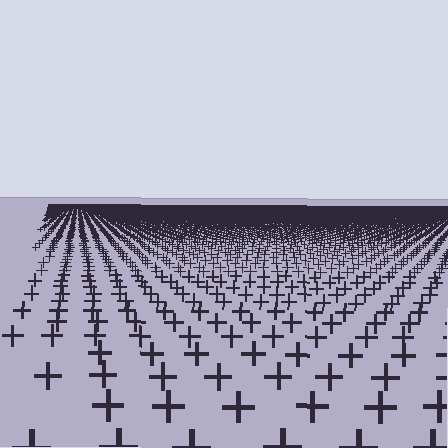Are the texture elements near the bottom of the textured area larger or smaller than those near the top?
Larger. Near the bottom, elements are closer to the viewer and appear at a bigger on-screen size.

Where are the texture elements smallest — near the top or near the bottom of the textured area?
Near the top.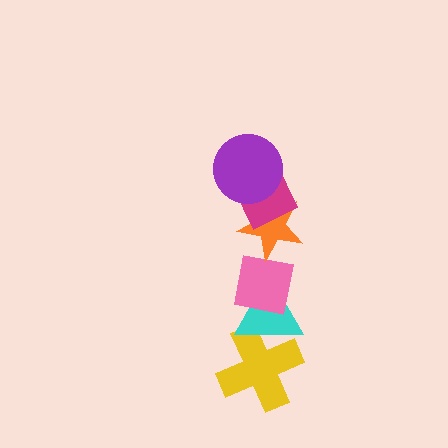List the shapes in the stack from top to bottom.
From top to bottom: the purple circle, the magenta diamond, the orange star, the pink square, the cyan triangle, the yellow cross.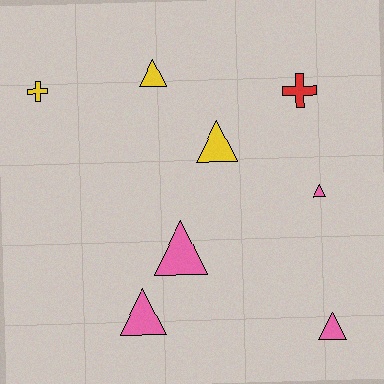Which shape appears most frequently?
Triangle, with 6 objects.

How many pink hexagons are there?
There are no pink hexagons.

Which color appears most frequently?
Pink, with 4 objects.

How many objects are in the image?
There are 8 objects.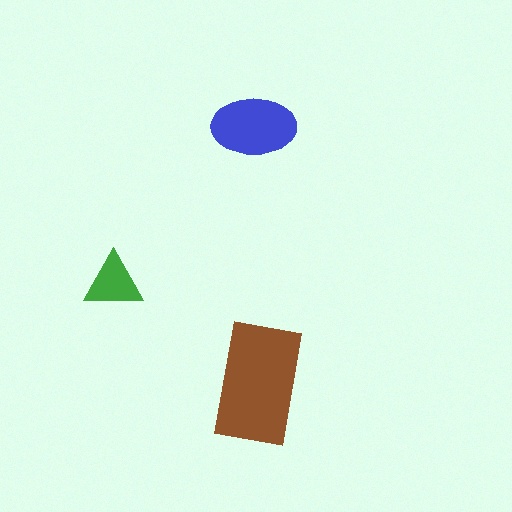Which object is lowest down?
The brown rectangle is bottommost.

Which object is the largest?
The brown rectangle.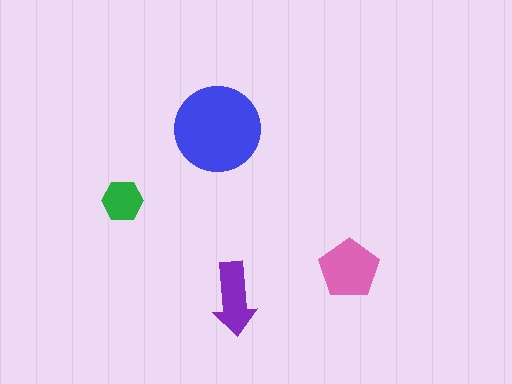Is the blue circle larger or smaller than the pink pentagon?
Larger.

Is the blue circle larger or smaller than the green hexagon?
Larger.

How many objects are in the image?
There are 4 objects in the image.